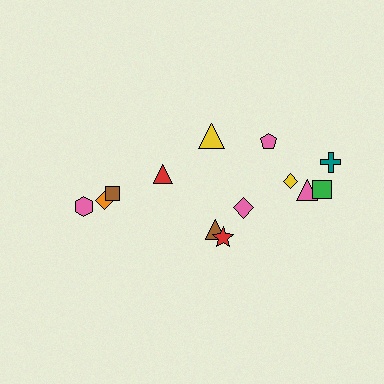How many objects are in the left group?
There are 5 objects.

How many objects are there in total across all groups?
There are 13 objects.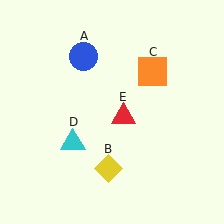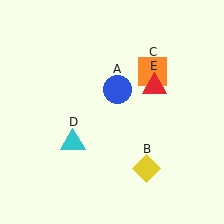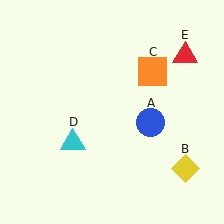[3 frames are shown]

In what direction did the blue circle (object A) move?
The blue circle (object A) moved down and to the right.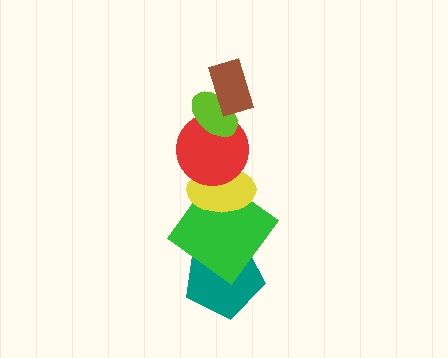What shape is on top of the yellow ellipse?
The red circle is on top of the yellow ellipse.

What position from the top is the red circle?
The red circle is 3rd from the top.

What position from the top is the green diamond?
The green diamond is 5th from the top.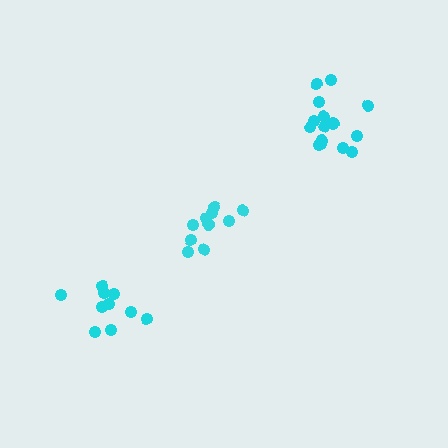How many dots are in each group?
Group 1: 16 dots, Group 2: 10 dots, Group 3: 10 dots (36 total).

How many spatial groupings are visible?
There are 3 spatial groupings.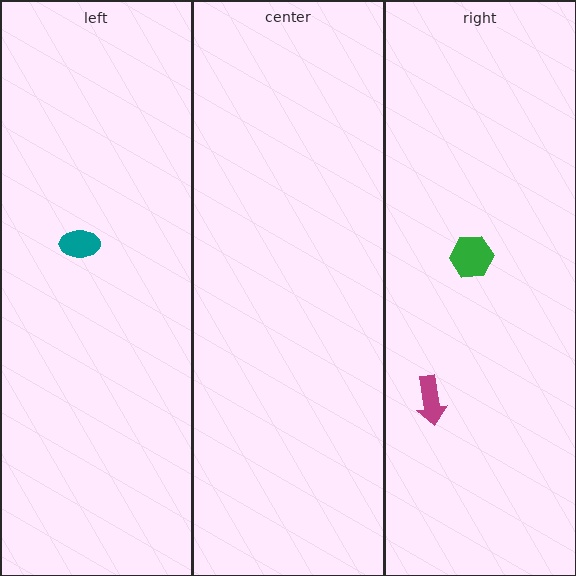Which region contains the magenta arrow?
The right region.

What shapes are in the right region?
The green hexagon, the magenta arrow.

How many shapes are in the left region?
1.